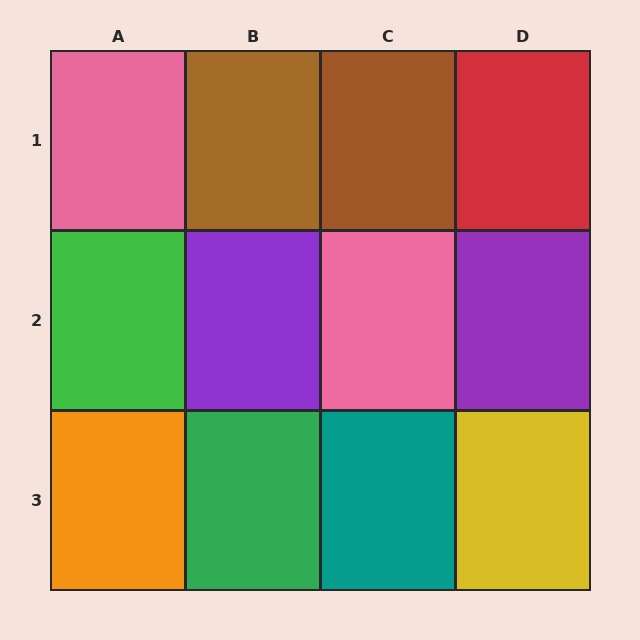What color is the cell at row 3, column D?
Yellow.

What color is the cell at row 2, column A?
Green.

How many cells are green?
2 cells are green.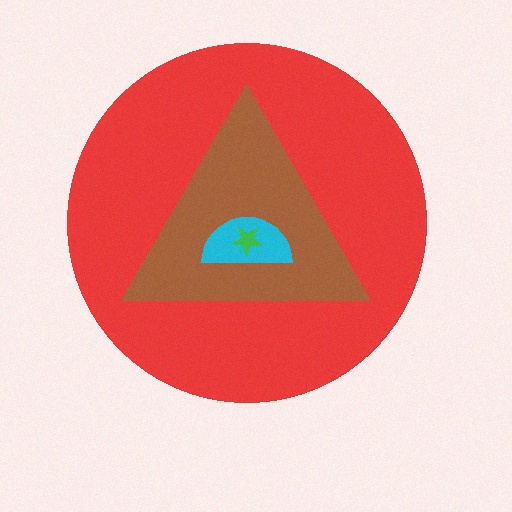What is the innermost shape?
The green star.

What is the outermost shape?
The red circle.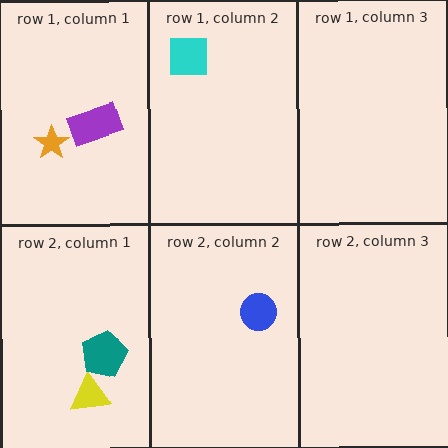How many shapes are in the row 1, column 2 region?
1.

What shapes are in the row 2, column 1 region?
The yellow triangle, the teal pentagon.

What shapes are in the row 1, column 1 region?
The orange star, the purple rectangle.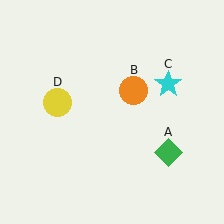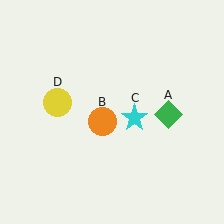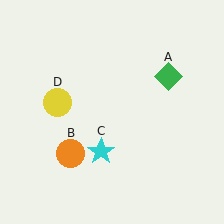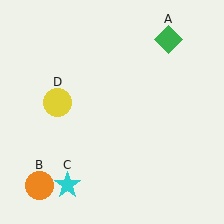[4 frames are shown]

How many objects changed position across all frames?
3 objects changed position: green diamond (object A), orange circle (object B), cyan star (object C).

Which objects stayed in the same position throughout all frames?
Yellow circle (object D) remained stationary.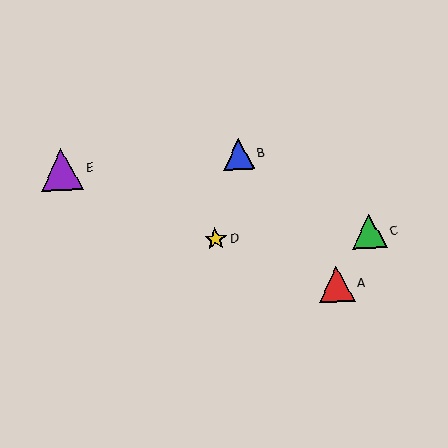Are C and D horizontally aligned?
Yes, both are at y≈231.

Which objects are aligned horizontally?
Objects C, D are aligned horizontally.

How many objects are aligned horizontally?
2 objects (C, D) are aligned horizontally.